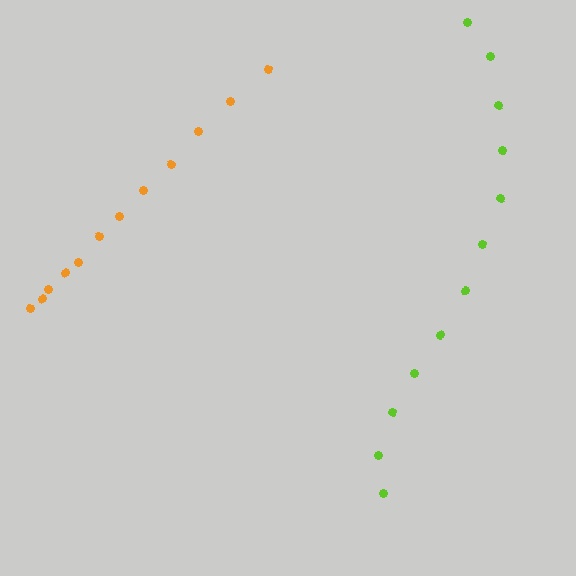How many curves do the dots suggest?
There are 2 distinct paths.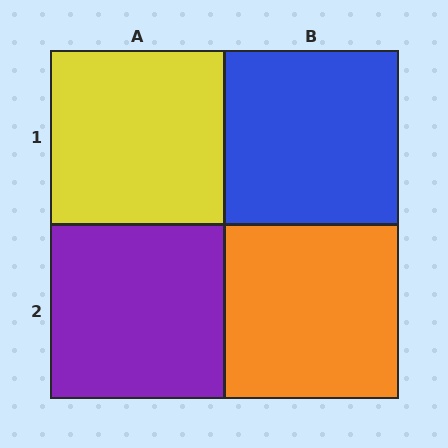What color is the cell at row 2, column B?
Orange.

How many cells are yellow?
1 cell is yellow.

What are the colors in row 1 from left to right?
Yellow, blue.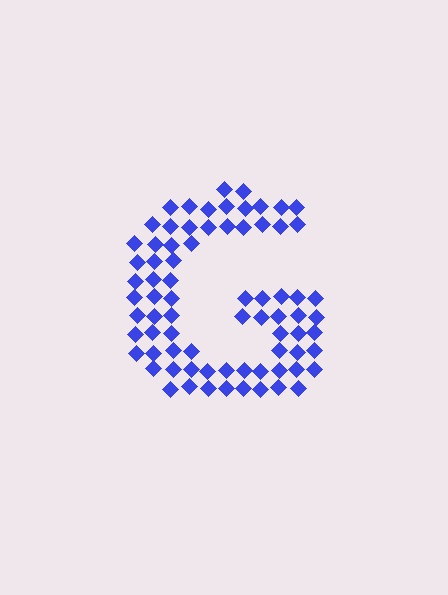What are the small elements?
The small elements are diamonds.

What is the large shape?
The large shape is the letter G.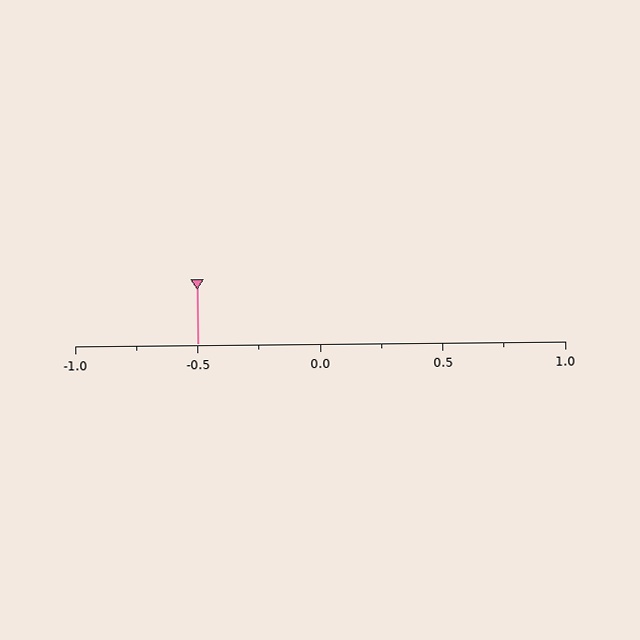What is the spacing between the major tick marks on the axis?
The major ticks are spaced 0.5 apart.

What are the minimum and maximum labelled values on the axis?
The axis runs from -1.0 to 1.0.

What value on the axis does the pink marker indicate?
The marker indicates approximately -0.5.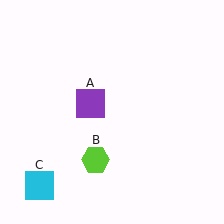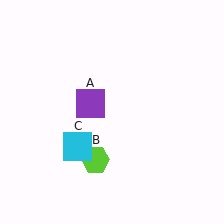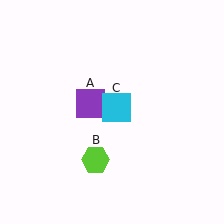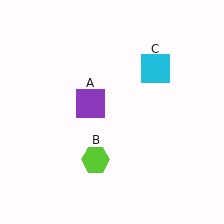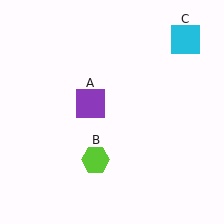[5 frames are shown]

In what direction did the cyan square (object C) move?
The cyan square (object C) moved up and to the right.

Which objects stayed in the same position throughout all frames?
Purple square (object A) and lime hexagon (object B) remained stationary.